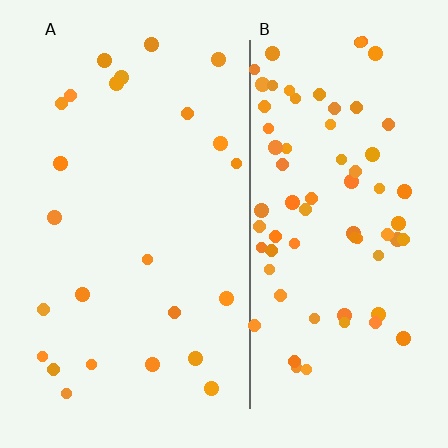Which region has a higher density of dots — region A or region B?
B (the right).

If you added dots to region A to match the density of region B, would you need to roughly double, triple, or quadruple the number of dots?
Approximately triple.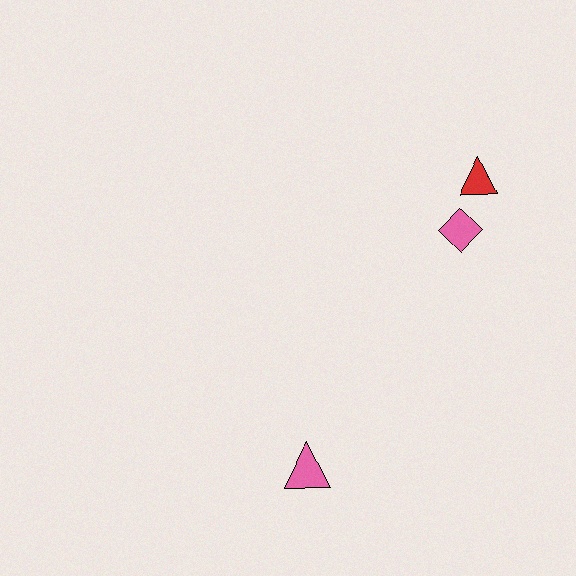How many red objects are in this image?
There is 1 red object.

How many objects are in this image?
There are 3 objects.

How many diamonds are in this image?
There is 1 diamond.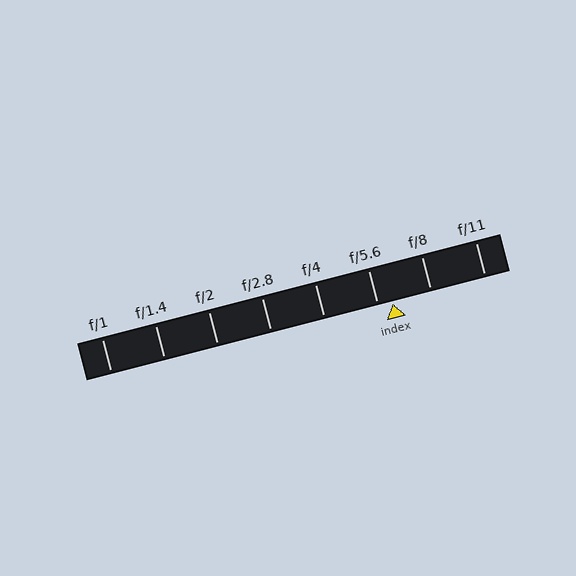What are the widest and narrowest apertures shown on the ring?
The widest aperture shown is f/1 and the narrowest is f/11.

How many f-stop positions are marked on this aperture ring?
There are 8 f-stop positions marked.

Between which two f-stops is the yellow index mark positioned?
The index mark is between f/5.6 and f/8.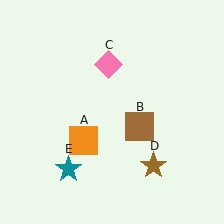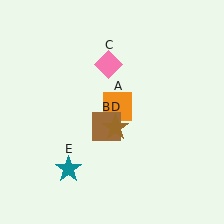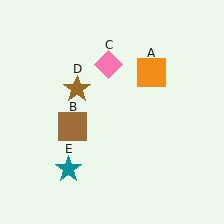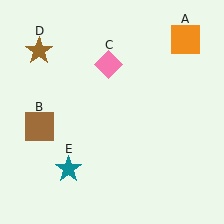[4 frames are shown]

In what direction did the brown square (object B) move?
The brown square (object B) moved left.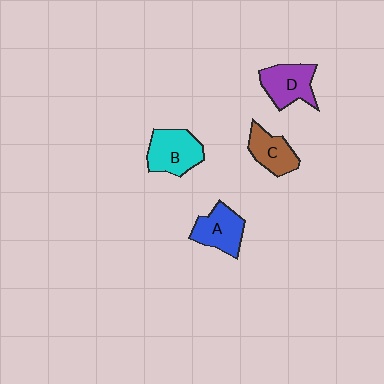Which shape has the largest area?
Shape B (cyan).